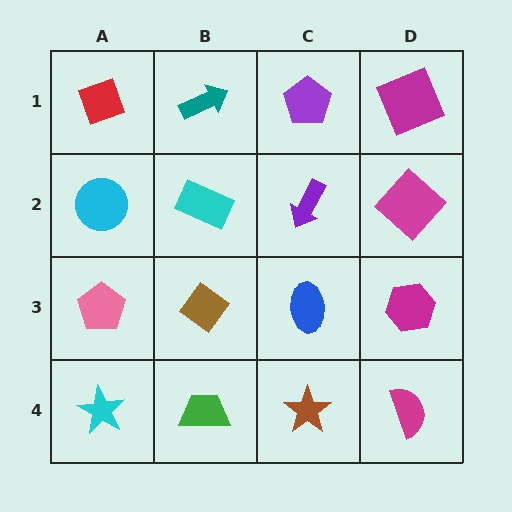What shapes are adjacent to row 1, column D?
A magenta diamond (row 2, column D), a purple pentagon (row 1, column C).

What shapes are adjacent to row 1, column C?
A purple arrow (row 2, column C), a teal arrow (row 1, column B), a magenta square (row 1, column D).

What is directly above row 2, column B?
A teal arrow.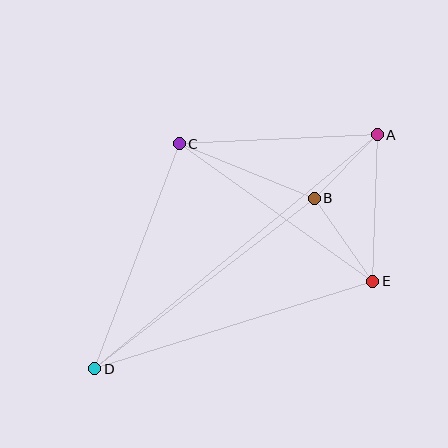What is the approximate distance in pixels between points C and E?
The distance between C and E is approximately 237 pixels.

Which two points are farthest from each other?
Points A and D are farthest from each other.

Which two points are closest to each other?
Points A and B are closest to each other.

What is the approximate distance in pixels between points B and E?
The distance between B and E is approximately 101 pixels.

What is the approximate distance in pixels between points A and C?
The distance between A and C is approximately 198 pixels.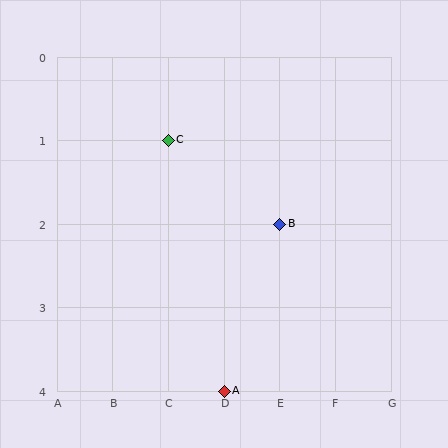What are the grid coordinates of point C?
Point C is at grid coordinates (C, 1).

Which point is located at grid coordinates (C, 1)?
Point C is at (C, 1).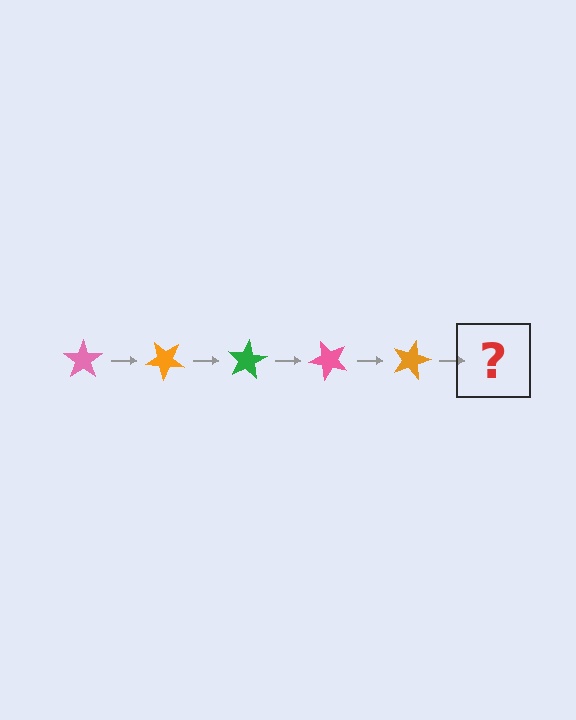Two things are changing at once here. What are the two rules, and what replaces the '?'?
The two rules are that it rotates 40 degrees each step and the color cycles through pink, orange, and green. The '?' should be a green star, rotated 200 degrees from the start.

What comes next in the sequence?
The next element should be a green star, rotated 200 degrees from the start.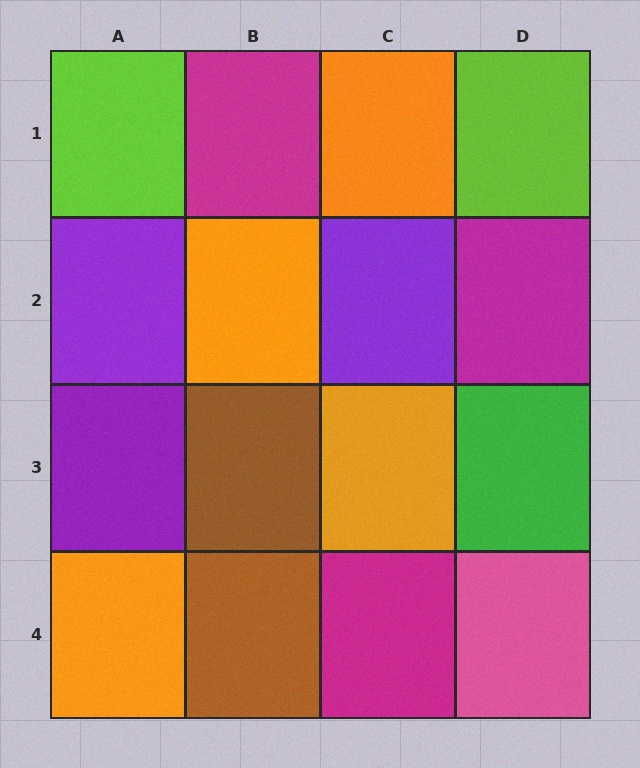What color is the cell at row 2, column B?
Orange.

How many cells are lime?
2 cells are lime.